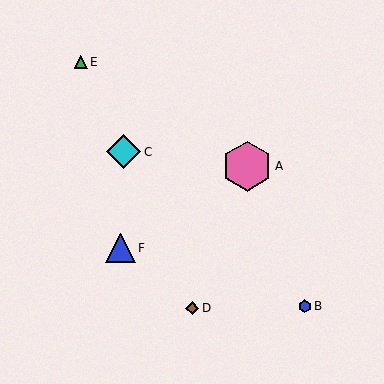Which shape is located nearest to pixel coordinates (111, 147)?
The cyan diamond (labeled C) at (124, 152) is nearest to that location.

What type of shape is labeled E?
Shape E is a green triangle.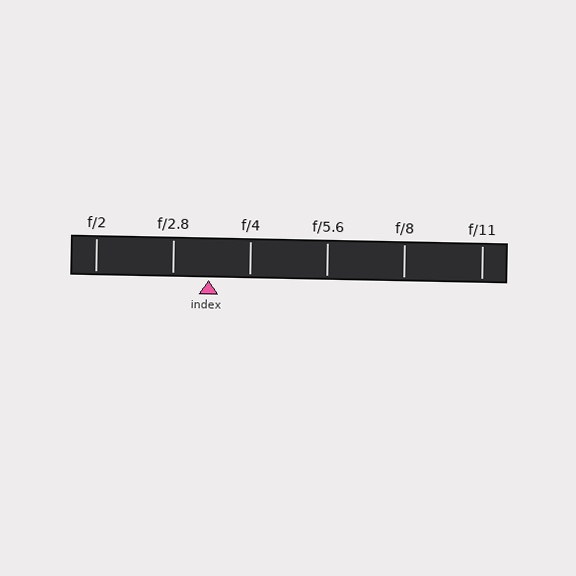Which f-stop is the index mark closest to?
The index mark is closest to f/2.8.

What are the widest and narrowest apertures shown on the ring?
The widest aperture shown is f/2 and the narrowest is f/11.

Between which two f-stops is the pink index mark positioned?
The index mark is between f/2.8 and f/4.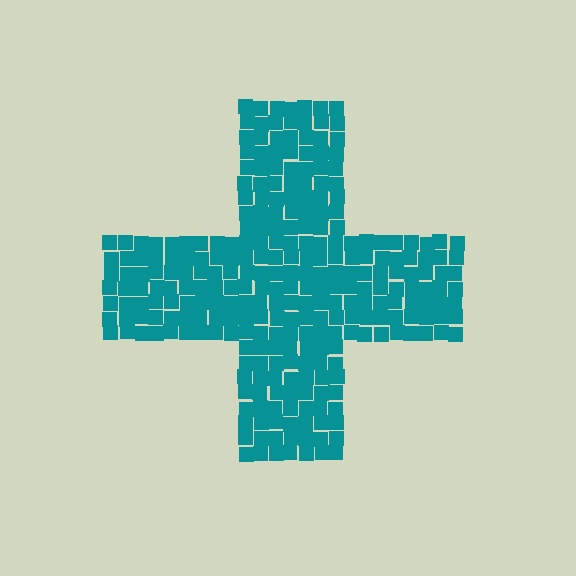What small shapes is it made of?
It is made of small squares.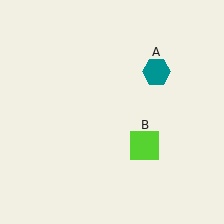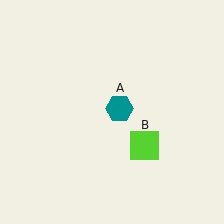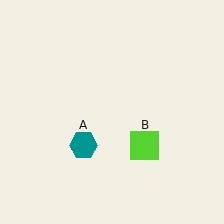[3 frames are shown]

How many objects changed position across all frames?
1 object changed position: teal hexagon (object A).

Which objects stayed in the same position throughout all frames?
Lime square (object B) remained stationary.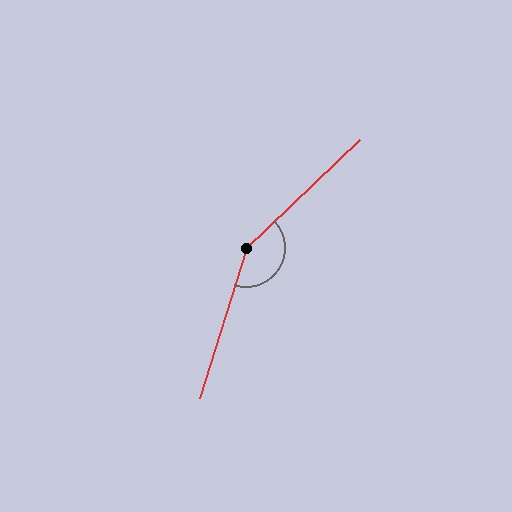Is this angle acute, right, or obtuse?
It is obtuse.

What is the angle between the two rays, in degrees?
Approximately 151 degrees.